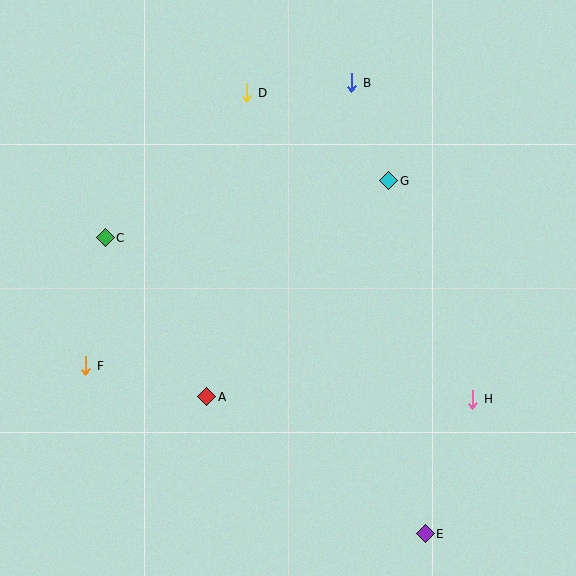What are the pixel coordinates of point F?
Point F is at (86, 366).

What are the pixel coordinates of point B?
Point B is at (352, 83).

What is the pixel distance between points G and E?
The distance between G and E is 355 pixels.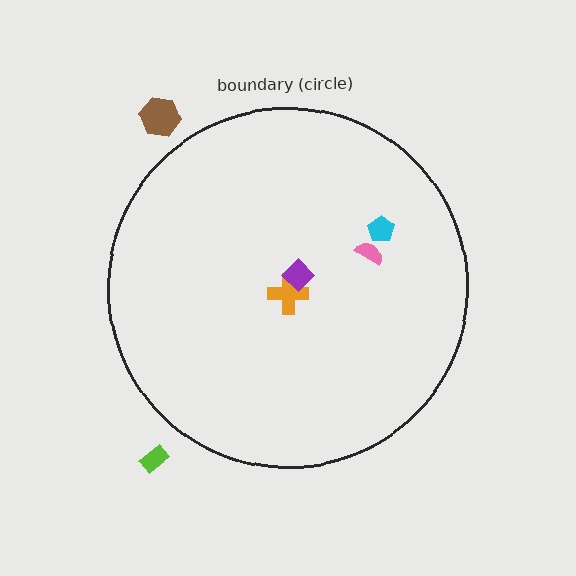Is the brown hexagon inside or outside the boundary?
Outside.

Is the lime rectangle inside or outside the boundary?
Outside.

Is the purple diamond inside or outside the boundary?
Inside.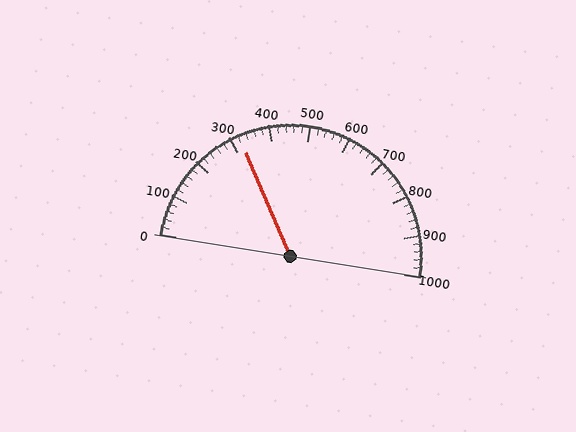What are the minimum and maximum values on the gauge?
The gauge ranges from 0 to 1000.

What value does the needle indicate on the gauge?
The needle indicates approximately 320.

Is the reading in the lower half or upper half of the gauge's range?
The reading is in the lower half of the range (0 to 1000).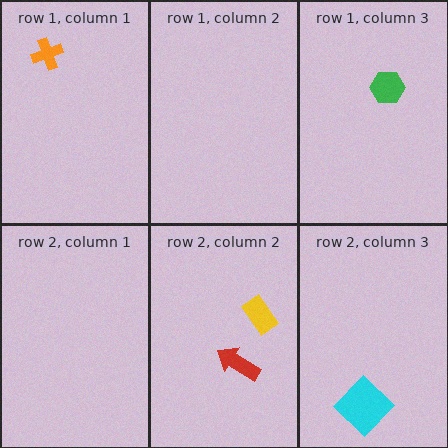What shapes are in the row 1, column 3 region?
The green hexagon.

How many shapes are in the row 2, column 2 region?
2.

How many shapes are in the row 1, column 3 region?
1.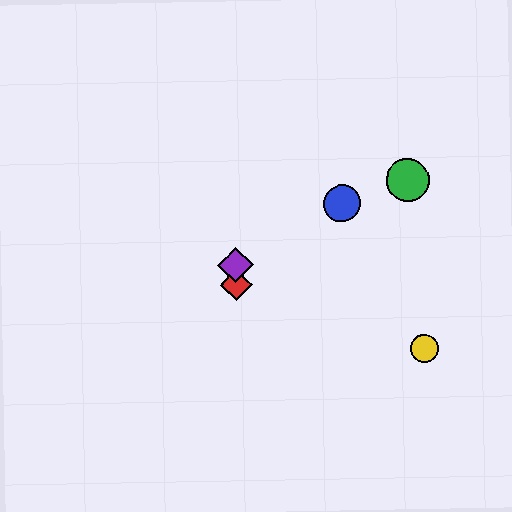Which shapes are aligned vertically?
The red diamond, the purple diamond are aligned vertically.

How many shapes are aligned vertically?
2 shapes (the red diamond, the purple diamond) are aligned vertically.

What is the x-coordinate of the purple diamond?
The purple diamond is at x≈236.